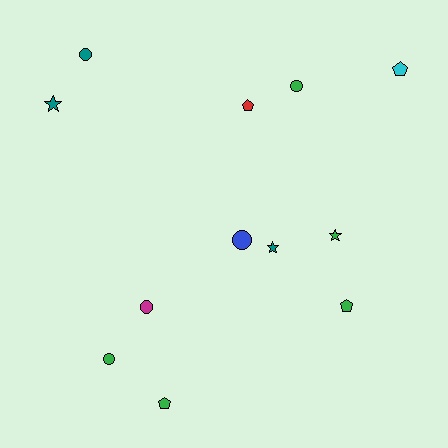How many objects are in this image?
There are 12 objects.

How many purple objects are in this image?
There are no purple objects.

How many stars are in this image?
There are 3 stars.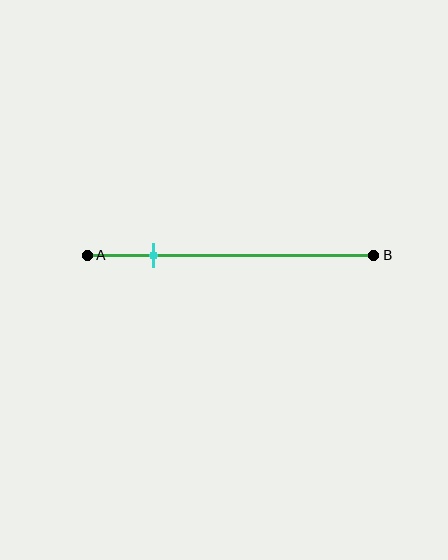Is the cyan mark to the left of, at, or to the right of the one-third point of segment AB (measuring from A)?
The cyan mark is to the left of the one-third point of segment AB.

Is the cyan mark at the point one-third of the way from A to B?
No, the mark is at about 25% from A, not at the 33% one-third point.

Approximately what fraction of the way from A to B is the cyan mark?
The cyan mark is approximately 25% of the way from A to B.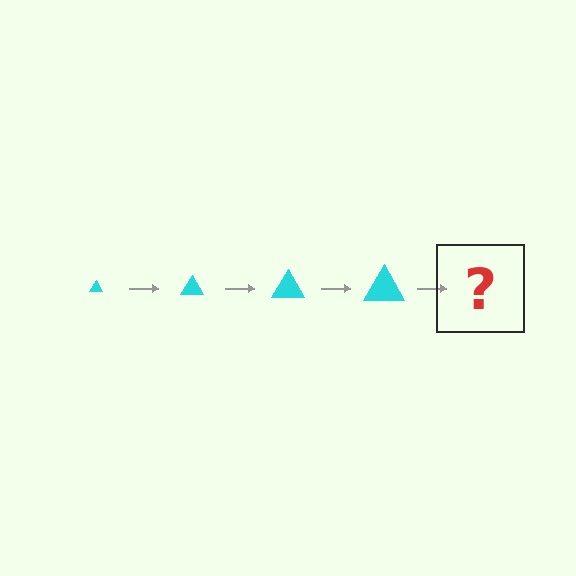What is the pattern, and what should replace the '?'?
The pattern is that the triangle gets progressively larger each step. The '?' should be a cyan triangle, larger than the previous one.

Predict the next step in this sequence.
The next step is a cyan triangle, larger than the previous one.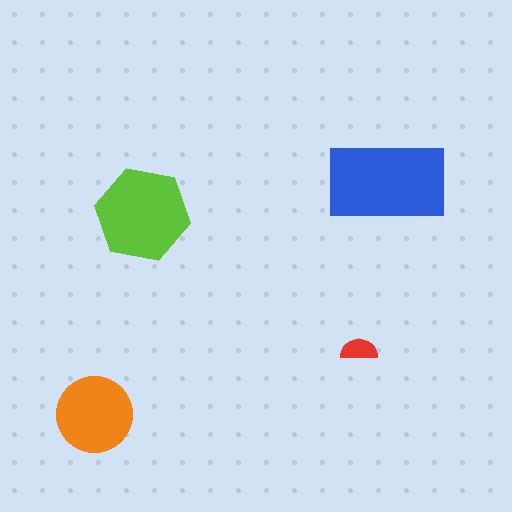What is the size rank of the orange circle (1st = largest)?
3rd.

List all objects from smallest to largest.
The red semicircle, the orange circle, the lime hexagon, the blue rectangle.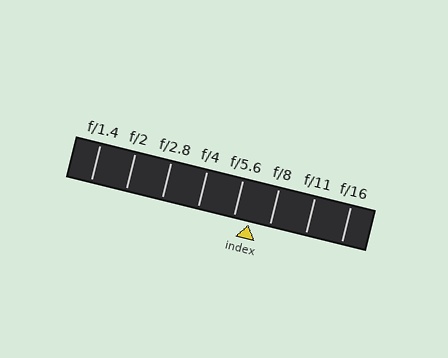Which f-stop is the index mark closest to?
The index mark is closest to f/5.6.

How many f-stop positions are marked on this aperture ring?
There are 8 f-stop positions marked.